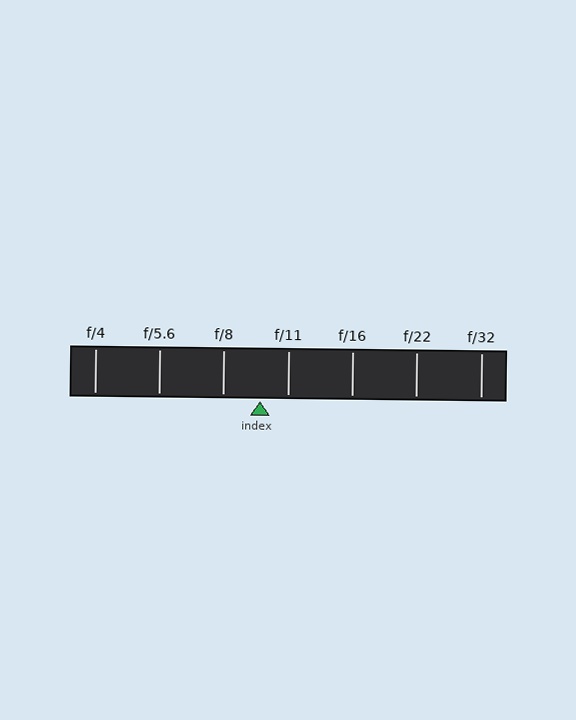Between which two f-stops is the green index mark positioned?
The index mark is between f/8 and f/11.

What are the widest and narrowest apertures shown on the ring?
The widest aperture shown is f/4 and the narrowest is f/32.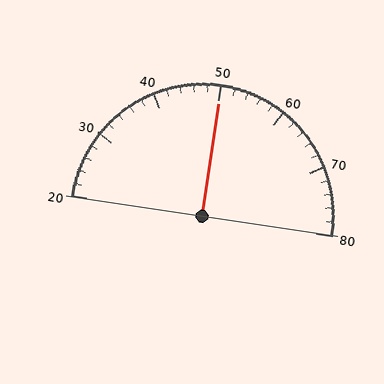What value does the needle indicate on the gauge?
The needle indicates approximately 50.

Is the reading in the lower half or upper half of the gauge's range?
The reading is in the upper half of the range (20 to 80).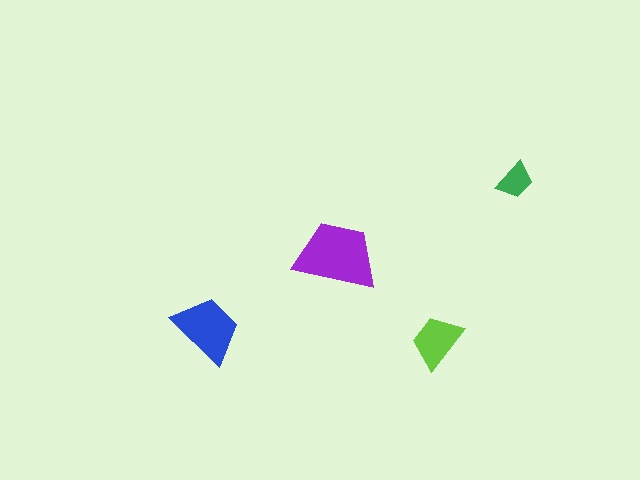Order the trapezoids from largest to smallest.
the purple one, the blue one, the lime one, the green one.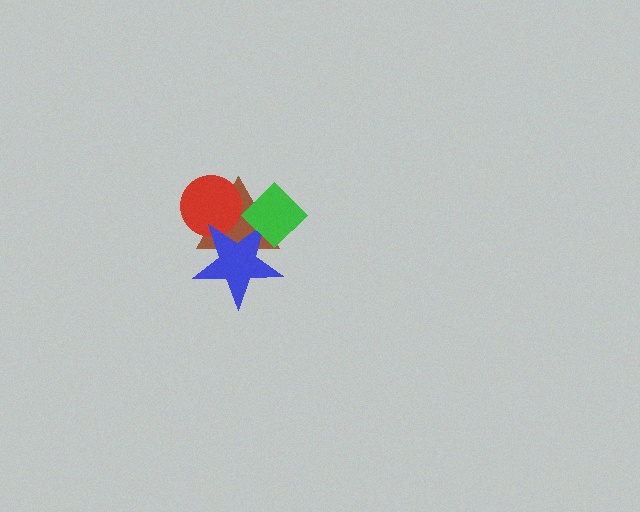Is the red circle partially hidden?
Yes, it is partially covered by another shape.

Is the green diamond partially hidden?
No, no other shape covers it.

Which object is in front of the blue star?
The green diamond is in front of the blue star.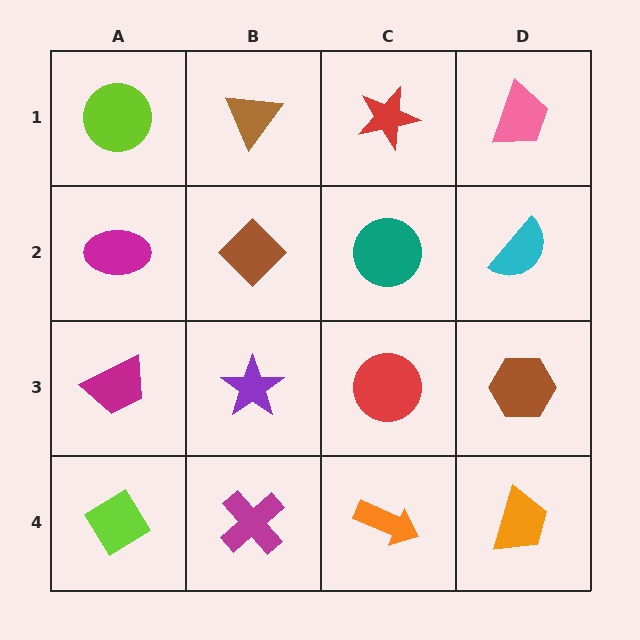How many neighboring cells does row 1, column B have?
3.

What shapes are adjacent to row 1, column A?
A magenta ellipse (row 2, column A), a brown triangle (row 1, column B).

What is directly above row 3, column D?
A cyan semicircle.